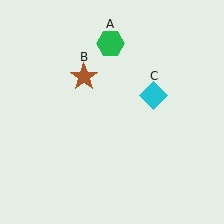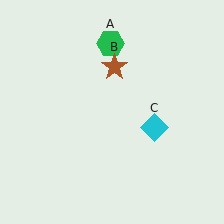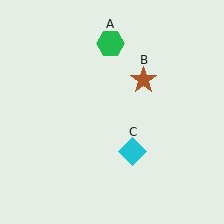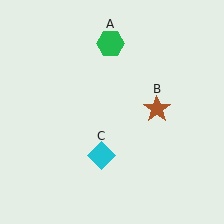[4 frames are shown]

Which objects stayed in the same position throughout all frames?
Green hexagon (object A) remained stationary.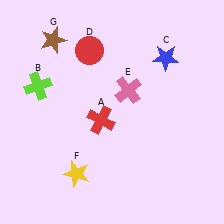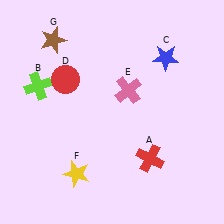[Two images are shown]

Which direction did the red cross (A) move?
The red cross (A) moved right.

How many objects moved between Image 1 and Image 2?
2 objects moved between the two images.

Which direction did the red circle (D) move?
The red circle (D) moved down.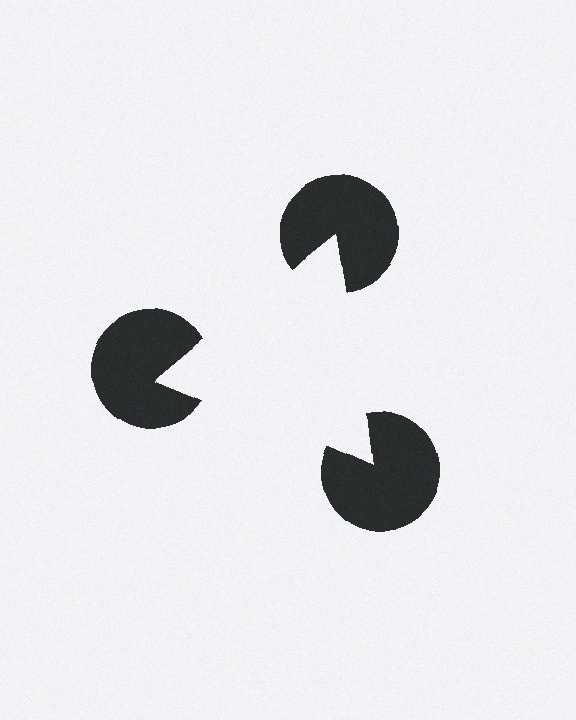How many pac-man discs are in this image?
There are 3 — one at each vertex of the illusory triangle.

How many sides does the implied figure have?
3 sides.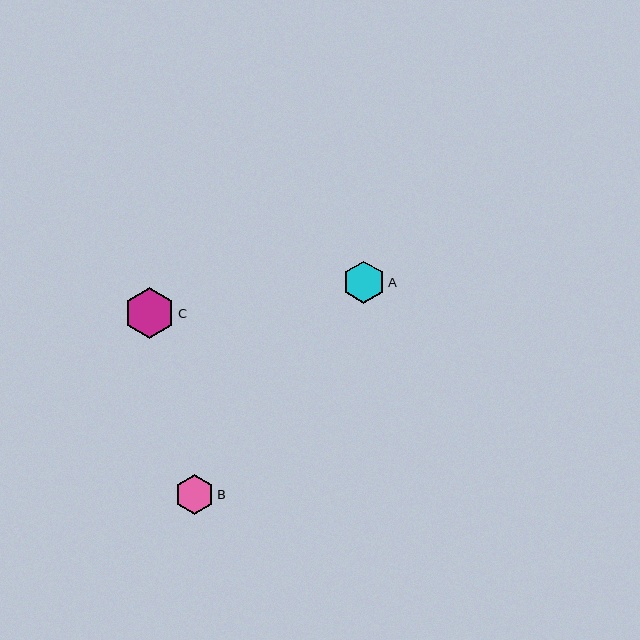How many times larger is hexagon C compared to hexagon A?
Hexagon C is approximately 1.2 times the size of hexagon A.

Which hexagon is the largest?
Hexagon C is the largest with a size of approximately 51 pixels.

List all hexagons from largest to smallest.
From largest to smallest: C, A, B.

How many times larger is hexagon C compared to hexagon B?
Hexagon C is approximately 1.3 times the size of hexagon B.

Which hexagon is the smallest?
Hexagon B is the smallest with a size of approximately 39 pixels.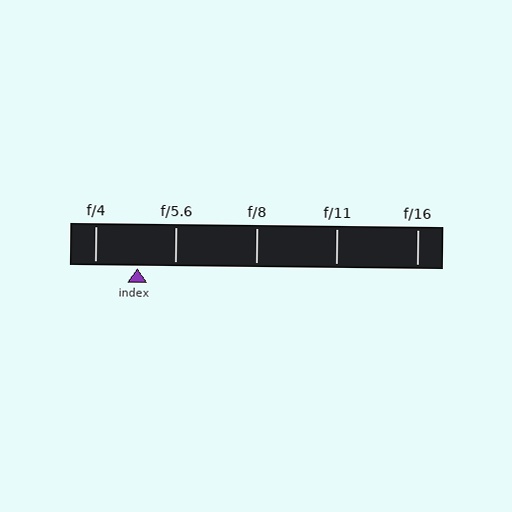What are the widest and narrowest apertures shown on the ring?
The widest aperture shown is f/4 and the narrowest is f/16.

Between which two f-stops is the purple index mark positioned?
The index mark is between f/4 and f/5.6.